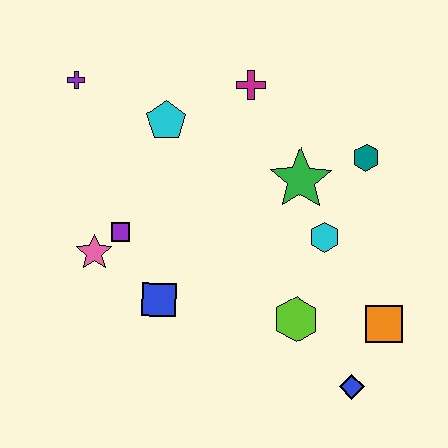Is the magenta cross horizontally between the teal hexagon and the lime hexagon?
No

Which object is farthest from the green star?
The purple cross is farthest from the green star.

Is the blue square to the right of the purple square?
Yes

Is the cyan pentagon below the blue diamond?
No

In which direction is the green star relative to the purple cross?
The green star is to the right of the purple cross.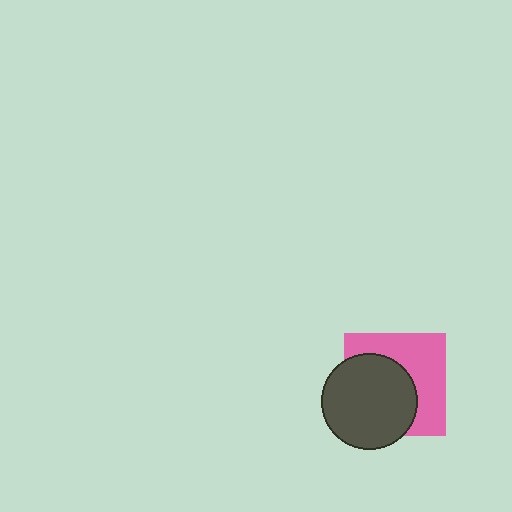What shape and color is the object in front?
The object in front is a dark gray circle.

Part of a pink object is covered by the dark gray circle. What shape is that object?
It is a square.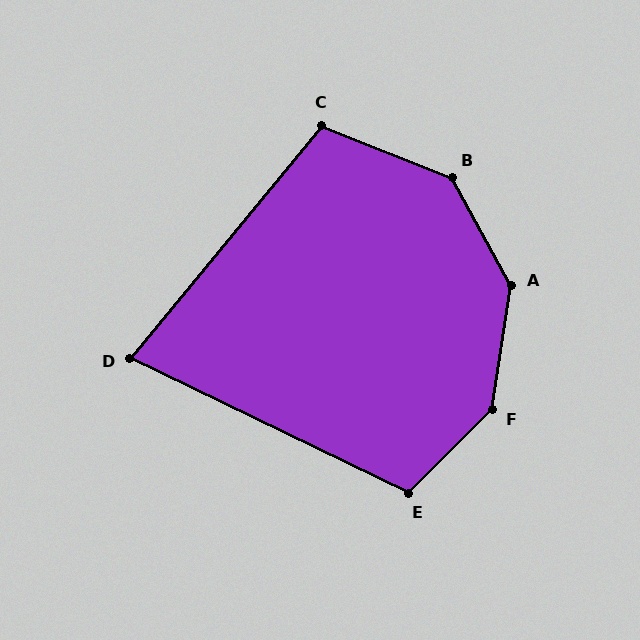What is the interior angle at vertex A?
Approximately 143 degrees (obtuse).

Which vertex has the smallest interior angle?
D, at approximately 76 degrees.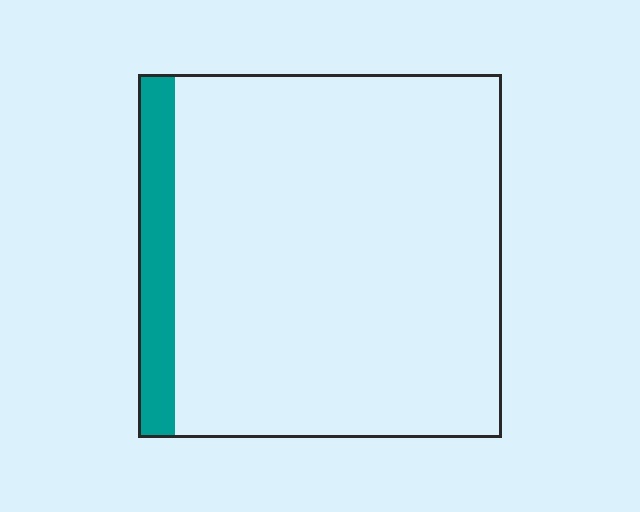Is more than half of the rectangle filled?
No.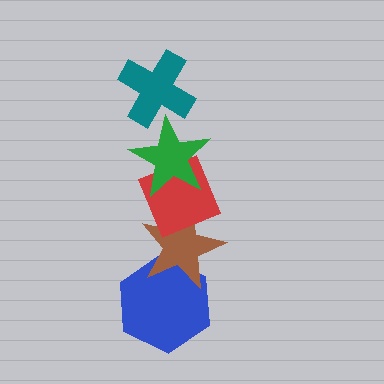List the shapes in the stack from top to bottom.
From top to bottom: the teal cross, the green star, the red diamond, the brown star, the blue hexagon.